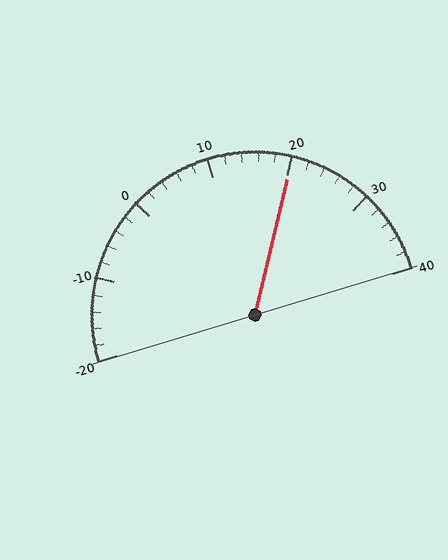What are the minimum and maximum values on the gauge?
The gauge ranges from -20 to 40.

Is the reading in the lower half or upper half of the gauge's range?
The reading is in the upper half of the range (-20 to 40).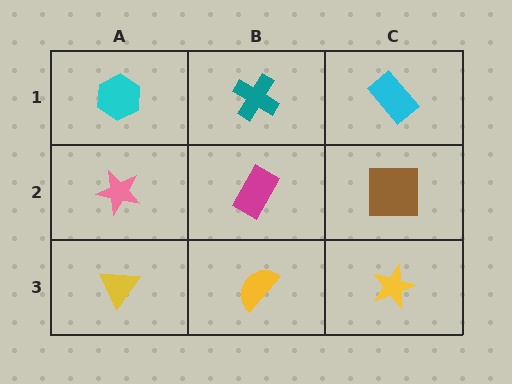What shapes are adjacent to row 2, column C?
A cyan rectangle (row 1, column C), a yellow star (row 3, column C), a magenta rectangle (row 2, column B).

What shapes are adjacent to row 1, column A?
A pink star (row 2, column A), a teal cross (row 1, column B).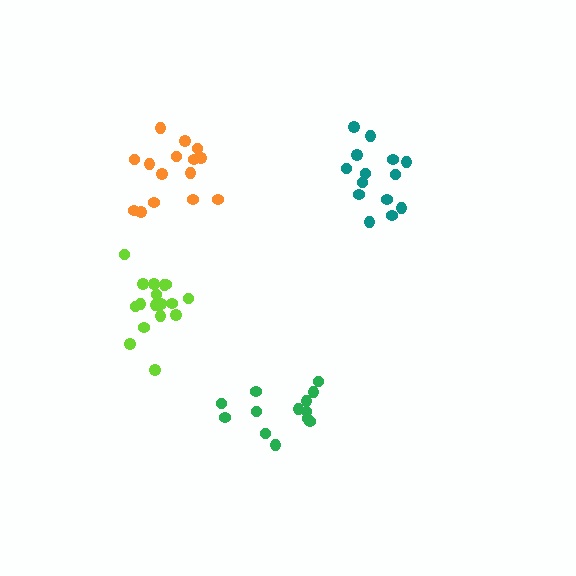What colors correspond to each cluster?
The clusters are colored: teal, lime, orange, green.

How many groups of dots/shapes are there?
There are 4 groups.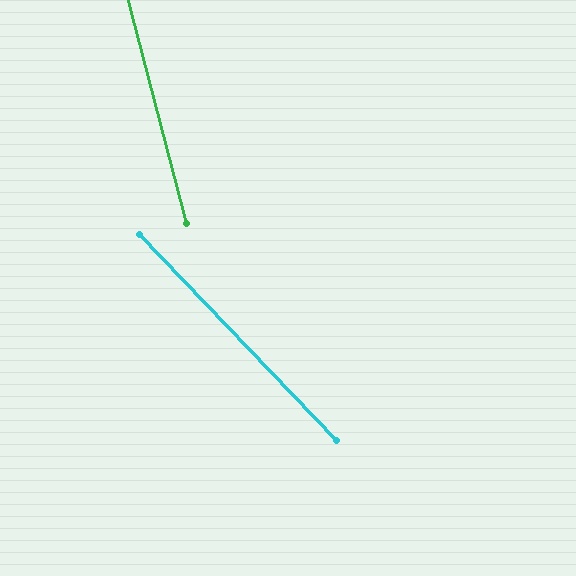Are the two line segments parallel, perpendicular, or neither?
Neither parallel nor perpendicular — they differ by about 29°.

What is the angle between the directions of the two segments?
Approximately 29 degrees.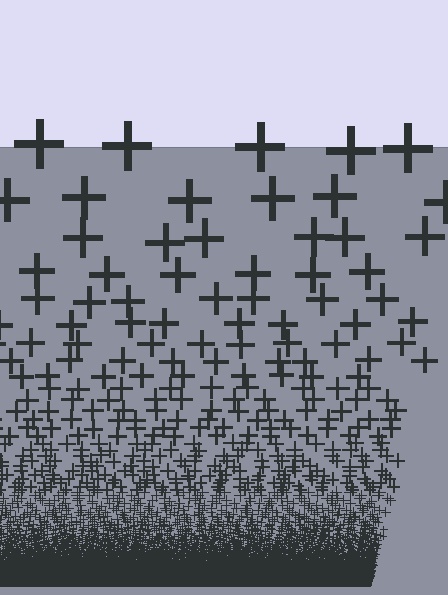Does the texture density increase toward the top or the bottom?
Density increases toward the bottom.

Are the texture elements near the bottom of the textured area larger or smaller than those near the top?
Smaller. The gradient is inverted — elements near the bottom are smaller and denser.